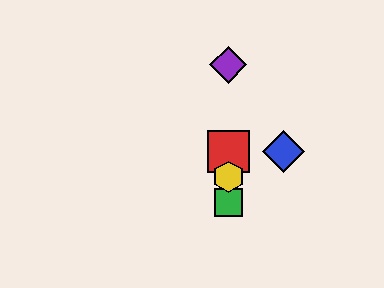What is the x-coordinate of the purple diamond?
The purple diamond is at x≈228.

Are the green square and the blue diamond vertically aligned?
No, the green square is at x≈228 and the blue diamond is at x≈283.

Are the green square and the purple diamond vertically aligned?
Yes, both are at x≈228.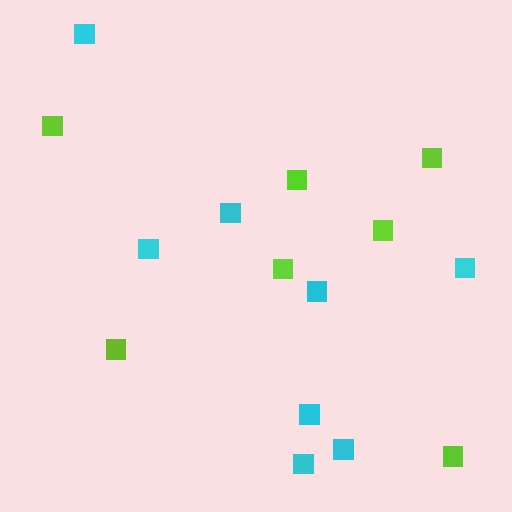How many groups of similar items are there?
There are 2 groups: one group of lime squares (7) and one group of cyan squares (8).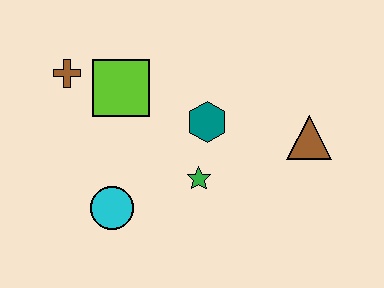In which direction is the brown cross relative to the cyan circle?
The brown cross is above the cyan circle.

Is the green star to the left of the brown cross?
No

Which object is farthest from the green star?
The brown cross is farthest from the green star.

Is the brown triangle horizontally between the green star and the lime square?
No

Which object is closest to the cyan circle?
The green star is closest to the cyan circle.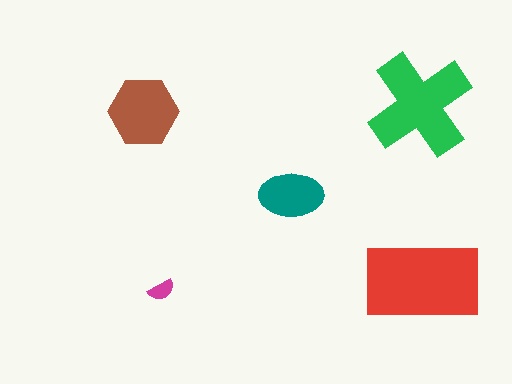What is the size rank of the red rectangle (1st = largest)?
1st.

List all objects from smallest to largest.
The magenta semicircle, the teal ellipse, the brown hexagon, the green cross, the red rectangle.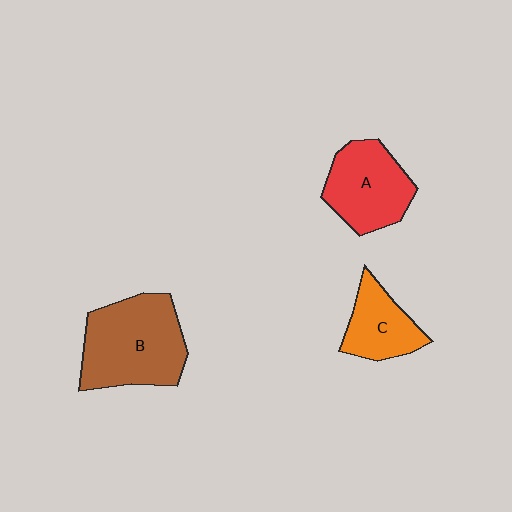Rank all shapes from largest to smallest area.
From largest to smallest: B (brown), A (red), C (orange).